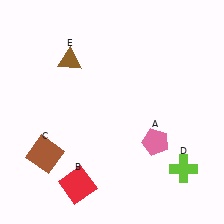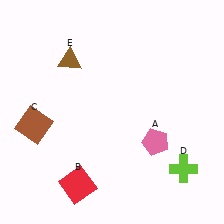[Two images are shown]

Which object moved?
The brown square (C) moved up.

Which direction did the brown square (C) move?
The brown square (C) moved up.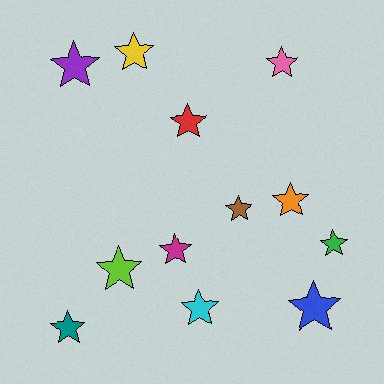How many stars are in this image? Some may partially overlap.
There are 12 stars.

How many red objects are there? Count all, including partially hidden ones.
There is 1 red object.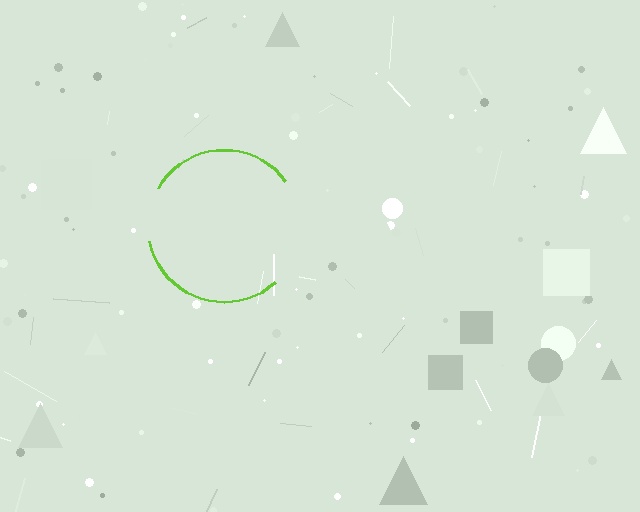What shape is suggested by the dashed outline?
The dashed outline suggests a circle.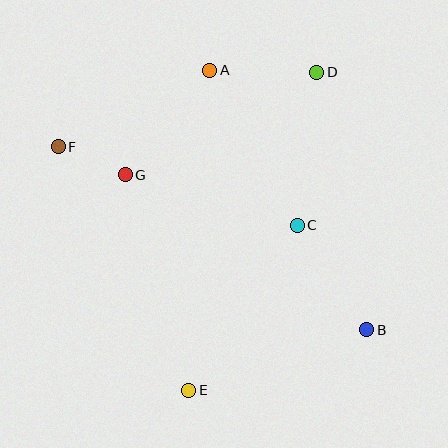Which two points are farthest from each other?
Points B and F are farthest from each other.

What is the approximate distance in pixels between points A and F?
The distance between A and F is approximately 170 pixels.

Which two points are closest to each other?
Points F and G are closest to each other.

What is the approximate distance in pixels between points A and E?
The distance between A and E is approximately 321 pixels.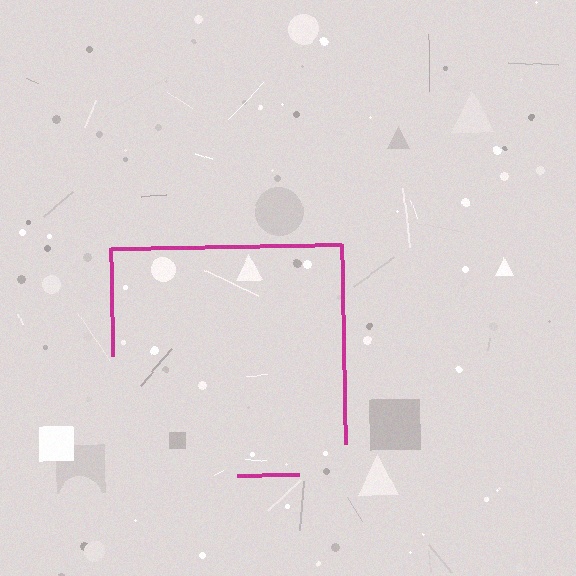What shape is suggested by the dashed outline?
The dashed outline suggests a square.